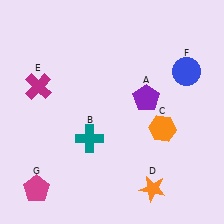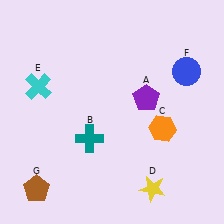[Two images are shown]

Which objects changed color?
D changed from orange to yellow. E changed from magenta to cyan. G changed from magenta to brown.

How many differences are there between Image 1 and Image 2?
There are 3 differences between the two images.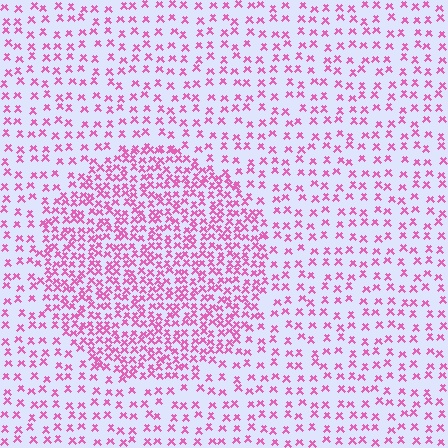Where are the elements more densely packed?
The elements are more densely packed inside the circle boundary.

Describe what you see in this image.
The image contains small pink elements arranged at two different densities. A circle-shaped region is visible where the elements are more densely packed than the surrounding area.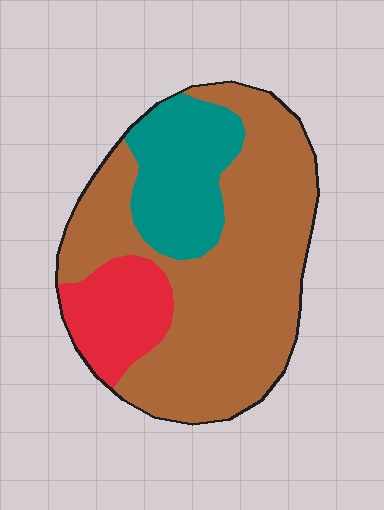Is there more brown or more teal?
Brown.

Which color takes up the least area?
Red, at roughly 15%.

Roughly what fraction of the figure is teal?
Teal takes up about one fifth (1/5) of the figure.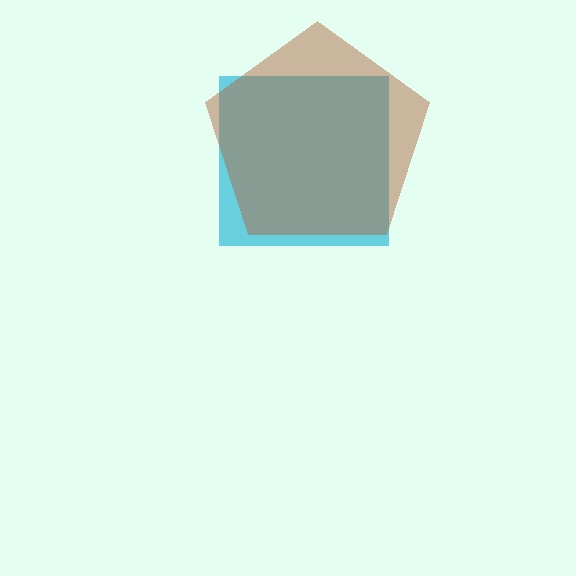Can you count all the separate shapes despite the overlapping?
Yes, there are 2 separate shapes.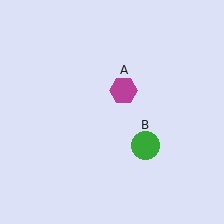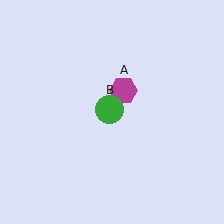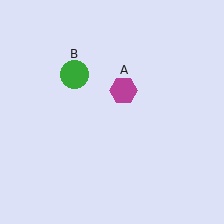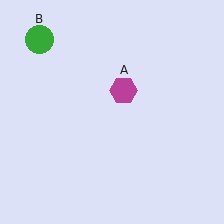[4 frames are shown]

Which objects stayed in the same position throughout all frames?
Magenta hexagon (object A) remained stationary.